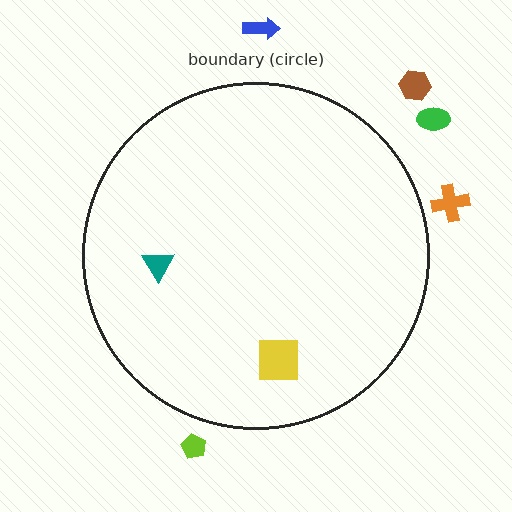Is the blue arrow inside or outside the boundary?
Outside.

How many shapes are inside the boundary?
2 inside, 5 outside.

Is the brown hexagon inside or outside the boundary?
Outside.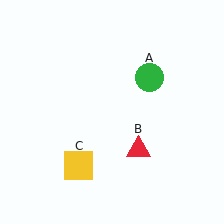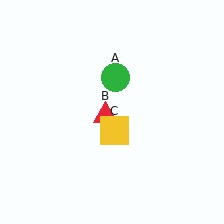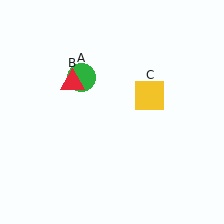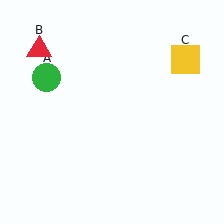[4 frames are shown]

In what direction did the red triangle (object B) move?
The red triangle (object B) moved up and to the left.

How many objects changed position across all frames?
3 objects changed position: green circle (object A), red triangle (object B), yellow square (object C).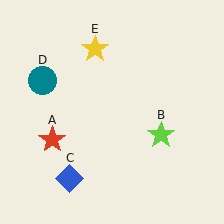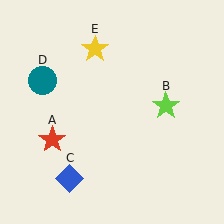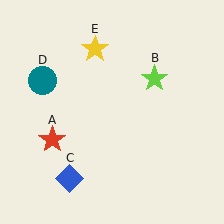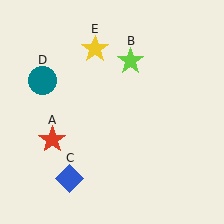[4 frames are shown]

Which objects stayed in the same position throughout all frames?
Red star (object A) and blue diamond (object C) and teal circle (object D) and yellow star (object E) remained stationary.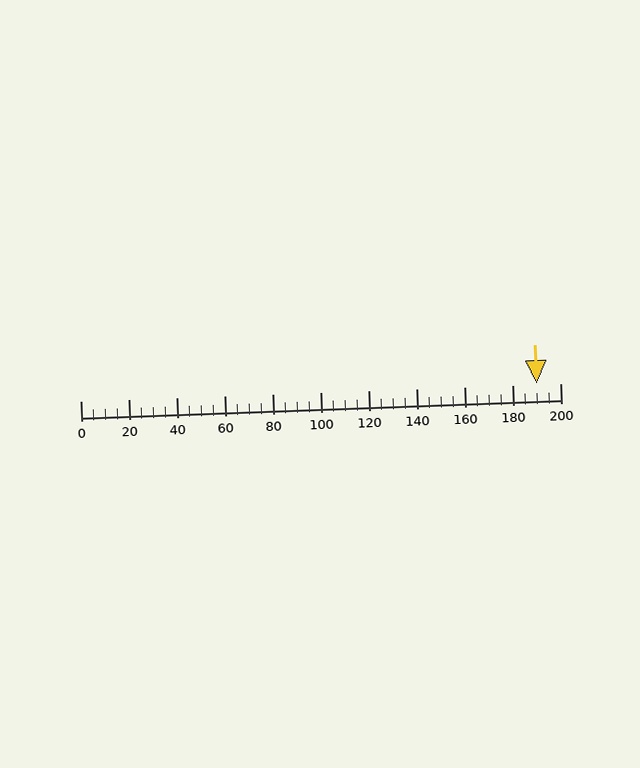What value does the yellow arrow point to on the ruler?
The yellow arrow points to approximately 190.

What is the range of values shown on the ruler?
The ruler shows values from 0 to 200.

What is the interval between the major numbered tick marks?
The major tick marks are spaced 20 units apart.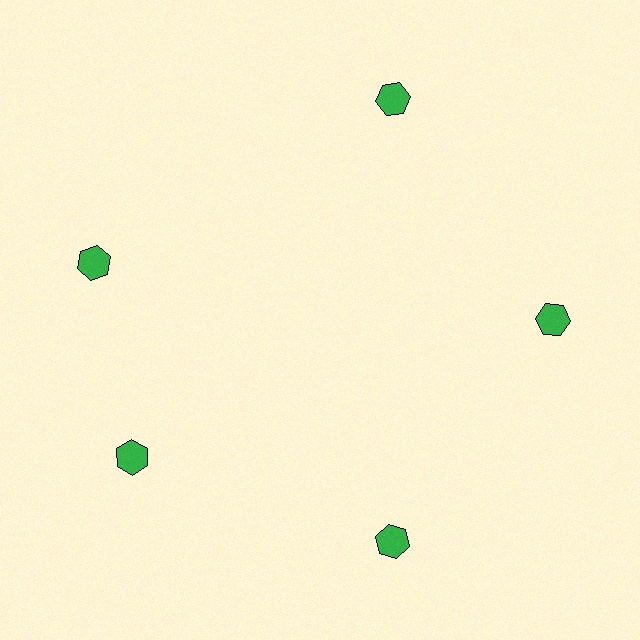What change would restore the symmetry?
The symmetry would be restored by rotating it back into even spacing with its neighbors so that all 5 hexagons sit at equal angles and equal distance from the center.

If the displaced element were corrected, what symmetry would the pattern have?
It would have 5-fold rotational symmetry — the pattern would map onto itself every 72 degrees.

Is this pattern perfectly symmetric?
No. The 5 green hexagons are arranged in a ring, but one element near the 10 o'clock position is rotated out of alignment along the ring, breaking the 5-fold rotational symmetry.